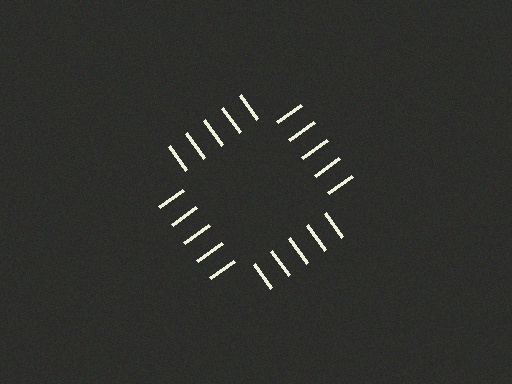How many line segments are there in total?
20 — 5 along each of the 4 edges.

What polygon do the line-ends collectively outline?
An illusory square — the line segments terminate on its edges but no continuous stroke is drawn.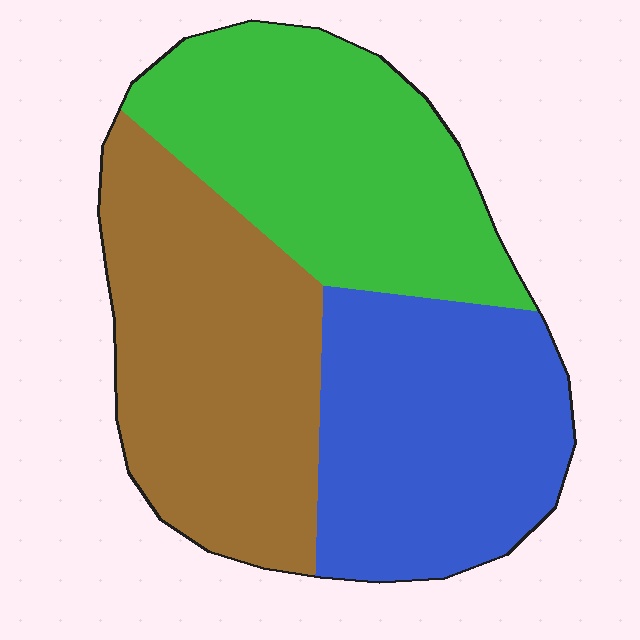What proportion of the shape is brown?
Brown takes up about three eighths (3/8) of the shape.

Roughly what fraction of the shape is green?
Green covers 33% of the shape.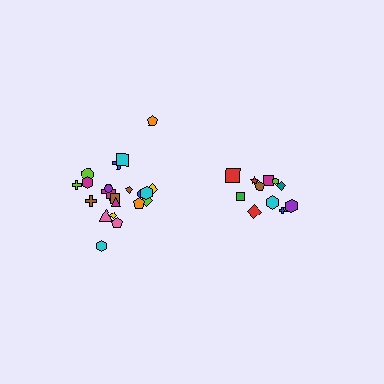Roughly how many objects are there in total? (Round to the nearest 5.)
Roughly 35 objects in total.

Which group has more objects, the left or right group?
The left group.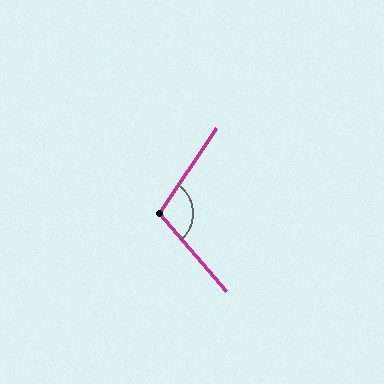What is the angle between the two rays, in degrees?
Approximately 105 degrees.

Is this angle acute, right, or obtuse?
It is obtuse.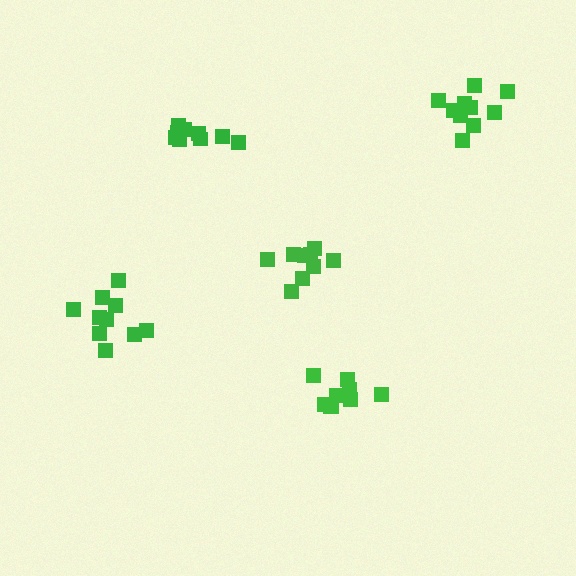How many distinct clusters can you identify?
There are 5 distinct clusters.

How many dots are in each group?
Group 1: 9 dots, Group 2: 9 dots, Group 3: 9 dots, Group 4: 10 dots, Group 5: 10 dots (47 total).